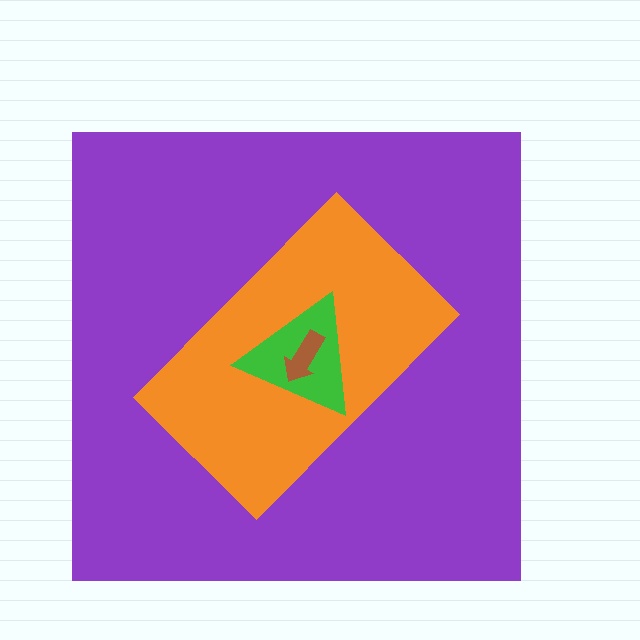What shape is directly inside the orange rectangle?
The green triangle.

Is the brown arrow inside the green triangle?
Yes.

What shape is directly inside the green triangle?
The brown arrow.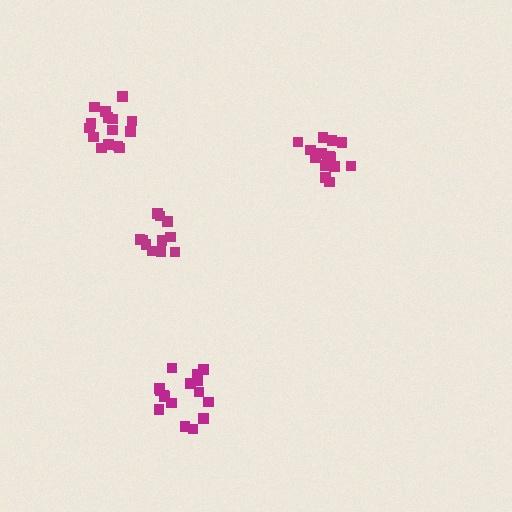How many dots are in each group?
Group 1: 15 dots, Group 2: 16 dots, Group 3: 11 dots, Group 4: 16 dots (58 total).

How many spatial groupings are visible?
There are 4 spatial groupings.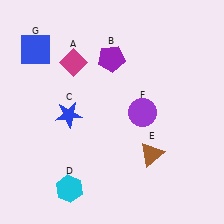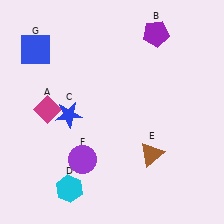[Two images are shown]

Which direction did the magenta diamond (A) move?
The magenta diamond (A) moved down.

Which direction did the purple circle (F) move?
The purple circle (F) moved left.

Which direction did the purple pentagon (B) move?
The purple pentagon (B) moved right.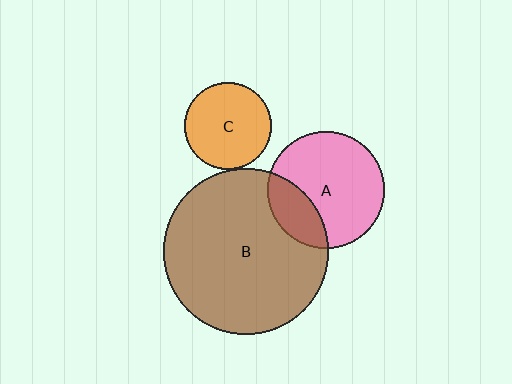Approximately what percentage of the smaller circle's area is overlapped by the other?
Approximately 25%.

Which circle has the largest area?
Circle B (brown).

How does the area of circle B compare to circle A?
Approximately 2.0 times.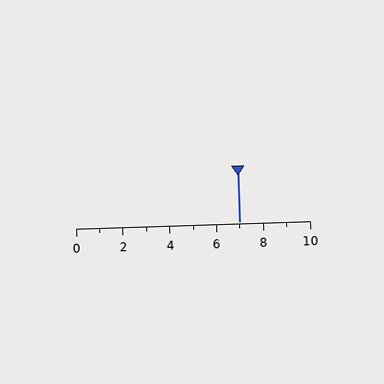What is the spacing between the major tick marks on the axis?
The major ticks are spaced 2 apart.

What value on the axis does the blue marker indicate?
The marker indicates approximately 7.